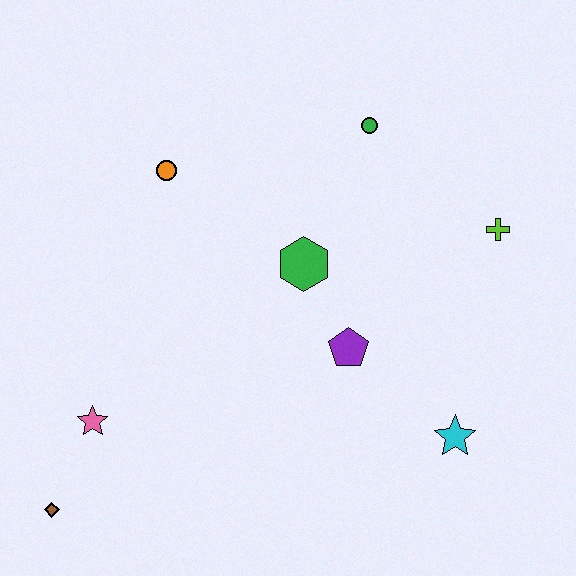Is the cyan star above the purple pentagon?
No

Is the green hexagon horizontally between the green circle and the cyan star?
No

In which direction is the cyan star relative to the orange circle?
The cyan star is to the right of the orange circle.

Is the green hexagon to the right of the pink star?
Yes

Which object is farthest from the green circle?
The brown diamond is farthest from the green circle.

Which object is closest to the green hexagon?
The purple pentagon is closest to the green hexagon.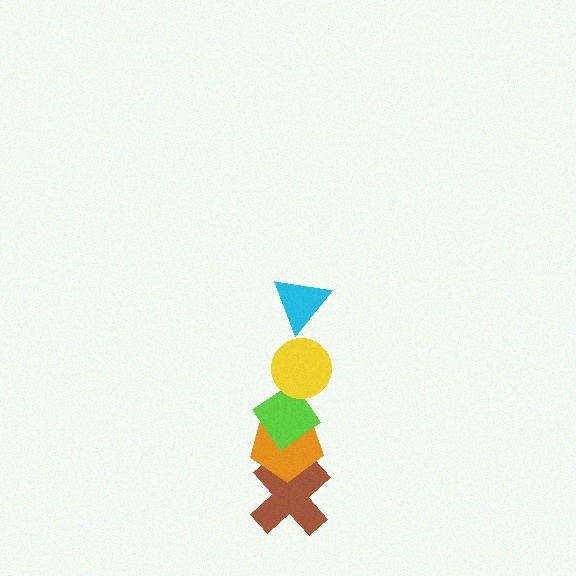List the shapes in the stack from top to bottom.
From top to bottom: the cyan triangle, the yellow circle, the lime diamond, the orange pentagon, the brown cross.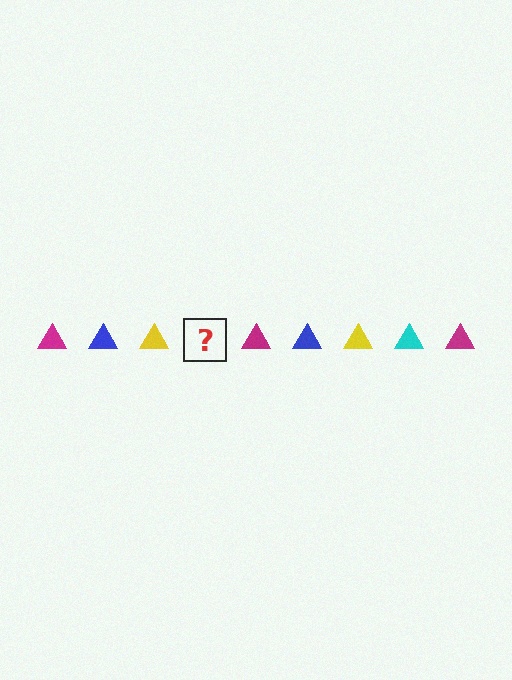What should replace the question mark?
The question mark should be replaced with a cyan triangle.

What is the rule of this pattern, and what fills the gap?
The rule is that the pattern cycles through magenta, blue, yellow, cyan triangles. The gap should be filled with a cyan triangle.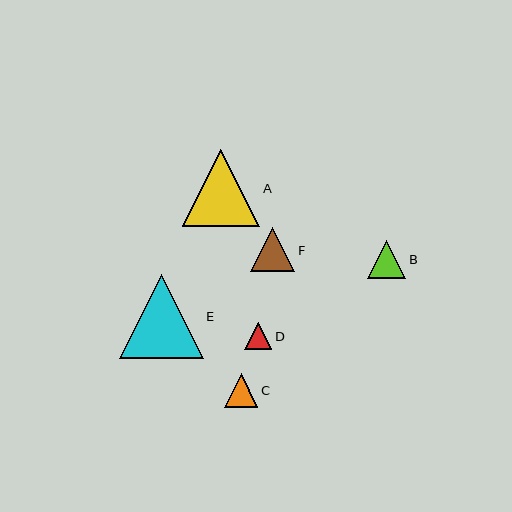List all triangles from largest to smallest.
From largest to smallest: E, A, F, B, C, D.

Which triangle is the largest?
Triangle E is the largest with a size of approximately 84 pixels.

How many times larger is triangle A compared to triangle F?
Triangle A is approximately 1.8 times the size of triangle F.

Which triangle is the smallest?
Triangle D is the smallest with a size of approximately 27 pixels.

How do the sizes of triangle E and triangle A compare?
Triangle E and triangle A are approximately the same size.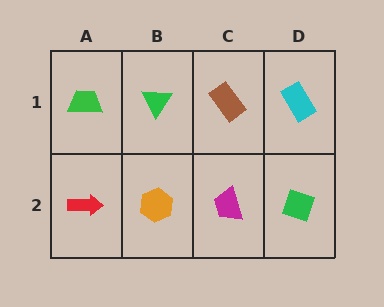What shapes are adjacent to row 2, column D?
A cyan rectangle (row 1, column D), a magenta trapezoid (row 2, column C).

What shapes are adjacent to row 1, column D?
A green diamond (row 2, column D), a brown rectangle (row 1, column C).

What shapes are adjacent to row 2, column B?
A green triangle (row 1, column B), a red arrow (row 2, column A), a magenta trapezoid (row 2, column C).